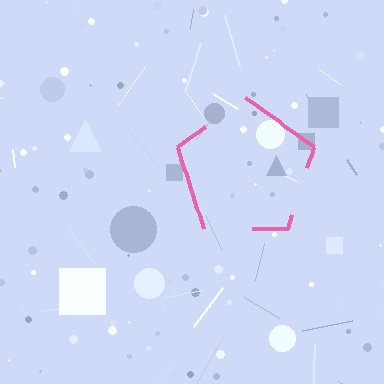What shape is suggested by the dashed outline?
The dashed outline suggests a pentagon.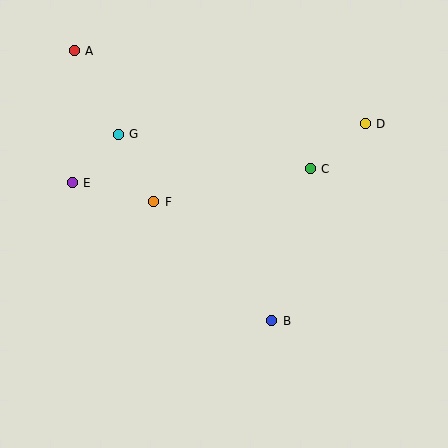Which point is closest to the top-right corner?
Point D is closest to the top-right corner.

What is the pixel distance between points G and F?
The distance between G and F is 76 pixels.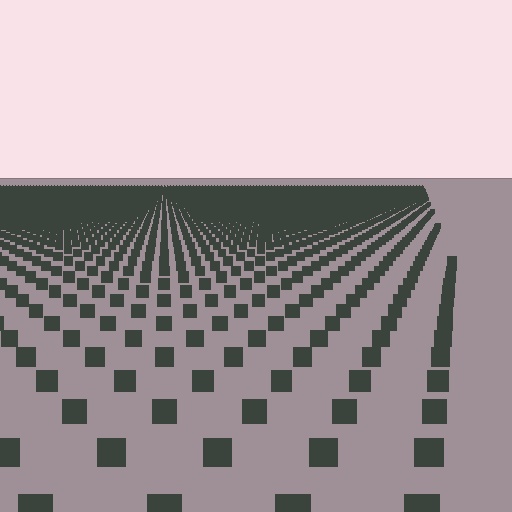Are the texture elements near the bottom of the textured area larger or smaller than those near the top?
Larger. Near the bottom, elements are closer to the viewer and appear at a bigger on-screen size.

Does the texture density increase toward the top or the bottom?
Density increases toward the top.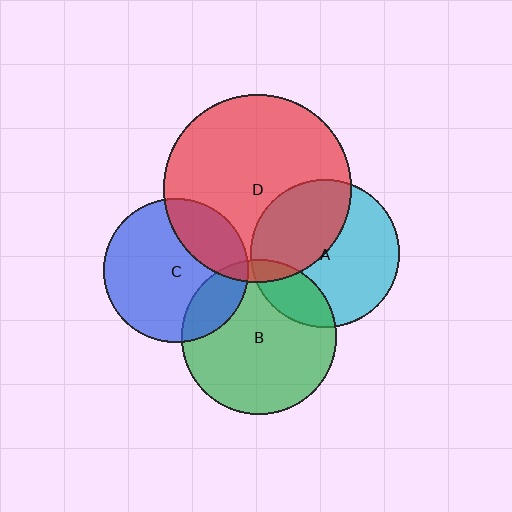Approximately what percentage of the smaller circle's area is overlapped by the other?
Approximately 20%.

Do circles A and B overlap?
Yes.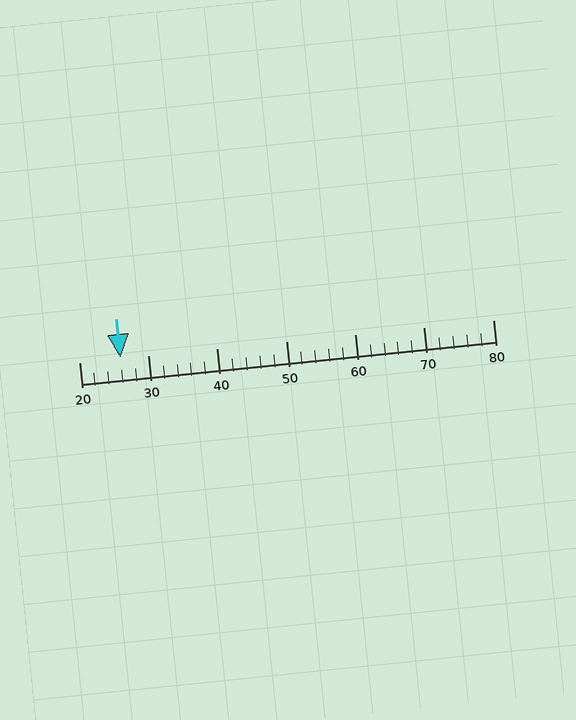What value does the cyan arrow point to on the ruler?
The cyan arrow points to approximately 26.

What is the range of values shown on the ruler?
The ruler shows values from 20 to 80.